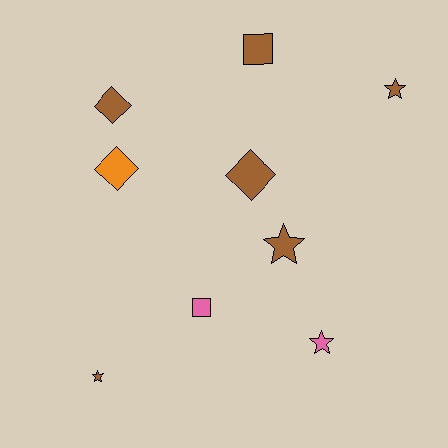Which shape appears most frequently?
Star, with 4 objects.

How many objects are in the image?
There are 9 objects.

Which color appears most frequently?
Brown, with 6 objects.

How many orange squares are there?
There are no orange squares.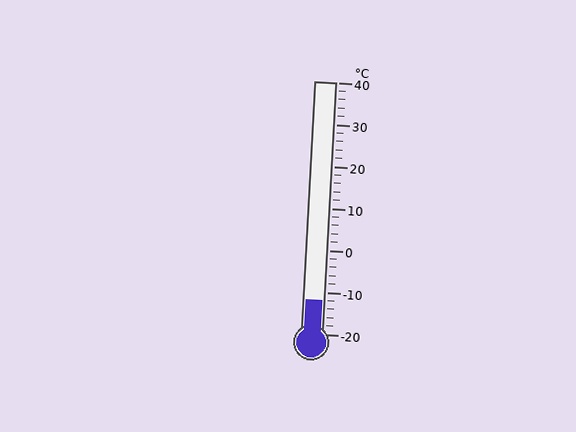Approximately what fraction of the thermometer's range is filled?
The thermometer is filled to approximately 15% of its range.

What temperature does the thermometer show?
The thermometer shows approximately -12°C.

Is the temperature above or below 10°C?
The temperature is below 10°C.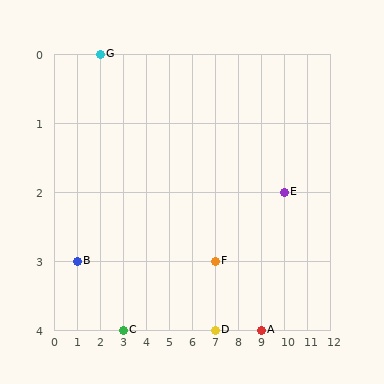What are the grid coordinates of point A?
Point A is at grid coordinates (9, 4).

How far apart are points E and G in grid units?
Points E and G are 8 columns and 2 rows apart (about 8.2 grid units diagonally).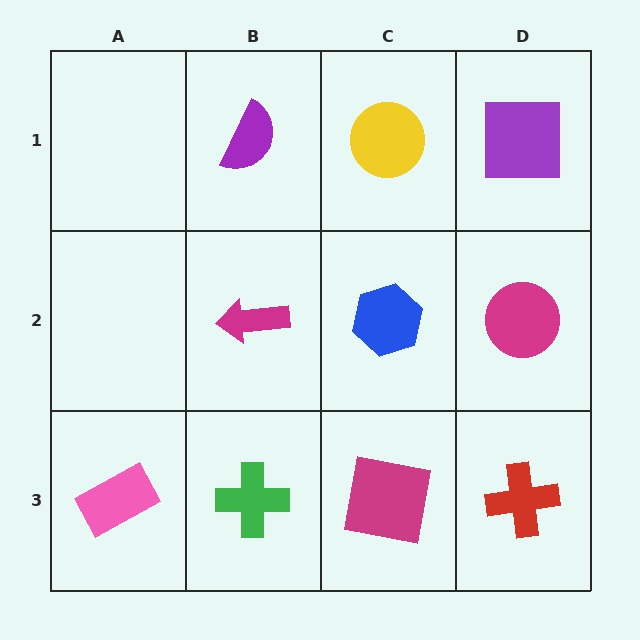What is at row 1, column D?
A purple square.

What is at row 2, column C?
A blue hexagon.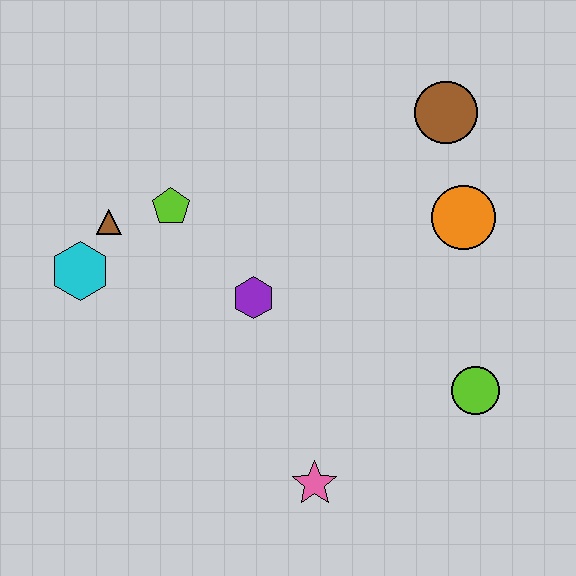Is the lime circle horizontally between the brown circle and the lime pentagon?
No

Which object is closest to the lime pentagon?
The brown triangle is closest to the lime pentagon.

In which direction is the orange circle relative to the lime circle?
The orange circle is above the lime circle.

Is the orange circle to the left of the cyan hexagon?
No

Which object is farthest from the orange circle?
The cyan hexagon is farthest from the orange circle.